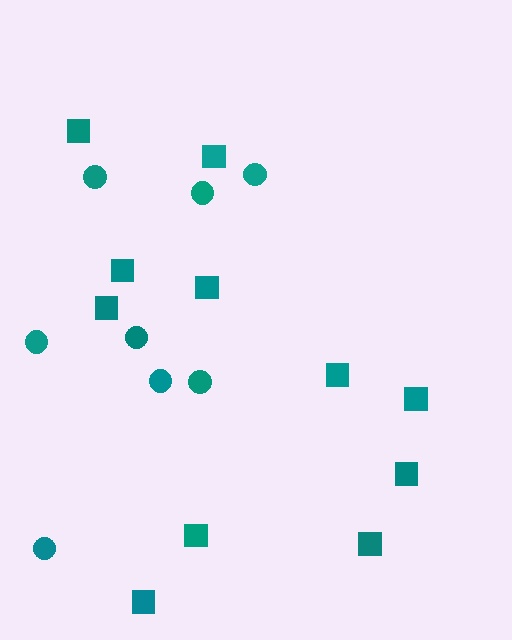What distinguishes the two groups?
There are 2 groups: one group of squares (11) and one group of circles (8).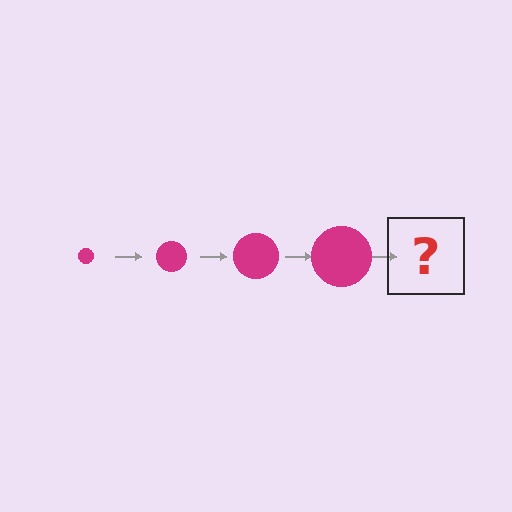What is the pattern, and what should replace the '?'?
The pattern is that the circle gets progressively larger each step. The '?' should be a magenta circle, larger than the previous one.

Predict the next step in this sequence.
The next step is a magenta circle, larger than the previous one.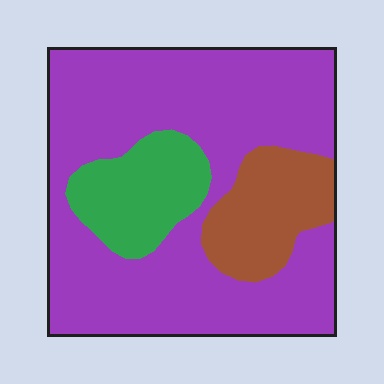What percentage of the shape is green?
Green covers around 15% of the shape.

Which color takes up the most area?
Purple, at roughly 70%.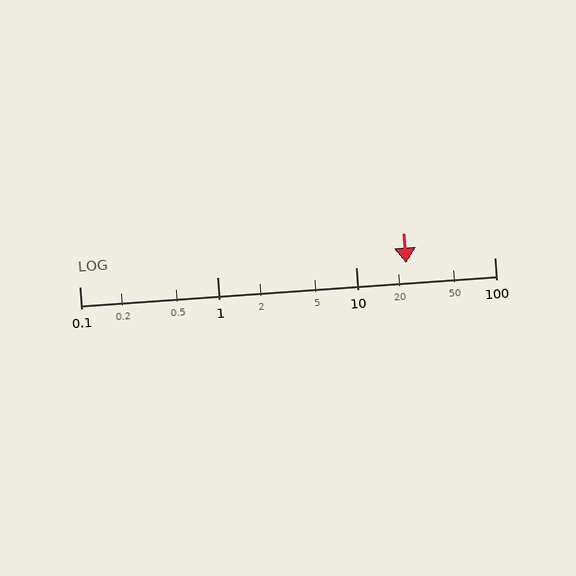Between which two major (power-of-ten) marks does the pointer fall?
The pointer is between 10 and 100.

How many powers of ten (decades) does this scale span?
The scale spans 3 decades, from 0.1 to 100.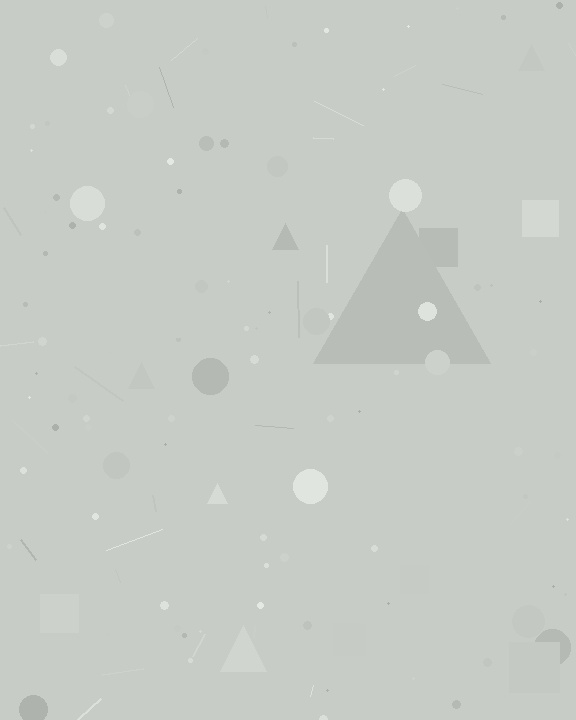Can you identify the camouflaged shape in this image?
The camouflaged shape is a triangle.